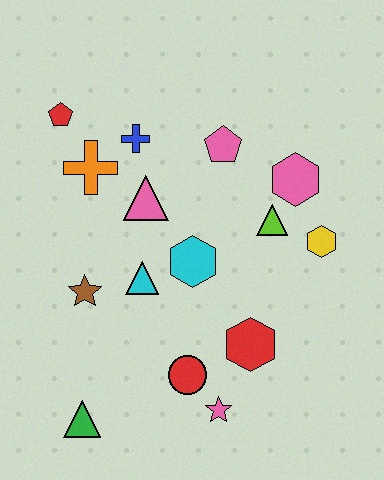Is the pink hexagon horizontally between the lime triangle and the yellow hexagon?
Yes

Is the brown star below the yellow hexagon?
Yes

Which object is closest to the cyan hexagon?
The cyan triangle is closest to the cyan hexagon.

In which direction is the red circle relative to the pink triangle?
The red circle is below the pink triangle.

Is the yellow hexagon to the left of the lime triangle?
No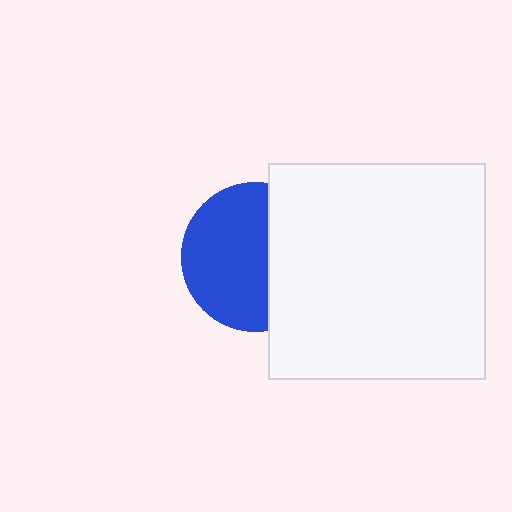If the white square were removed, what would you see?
You would see the complete blue circle.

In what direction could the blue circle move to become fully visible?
The blue circle could move left. That would shift it out from behind the white square entirely.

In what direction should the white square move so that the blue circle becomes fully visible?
The white square should move right. That is the shortest direction to clear the overlap and leave the blue circle fully visible.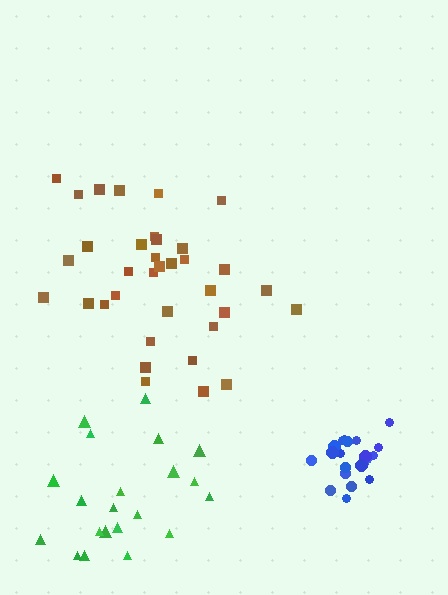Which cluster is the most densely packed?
Blue.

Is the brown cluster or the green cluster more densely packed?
Brown.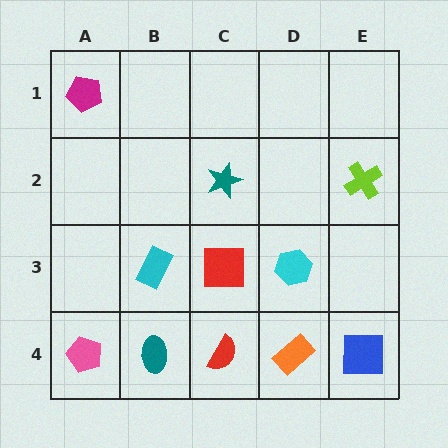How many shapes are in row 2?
2 shapes.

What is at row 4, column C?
A red semicircle.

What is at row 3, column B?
A cyan rectangle.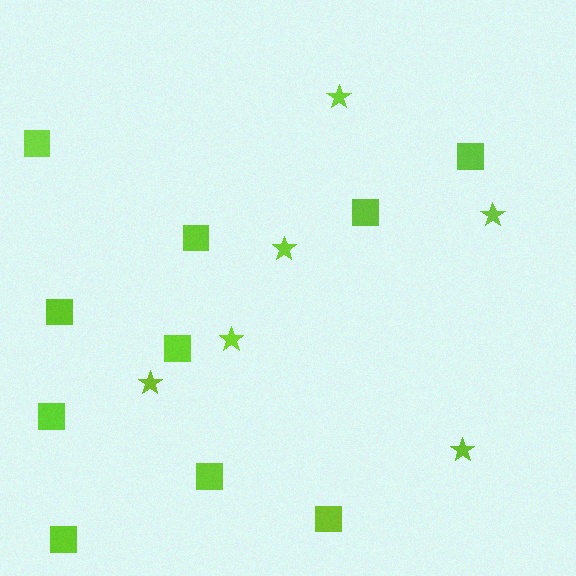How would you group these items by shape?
There are 2 groups: one group of squares (10) and one group of stars (6).